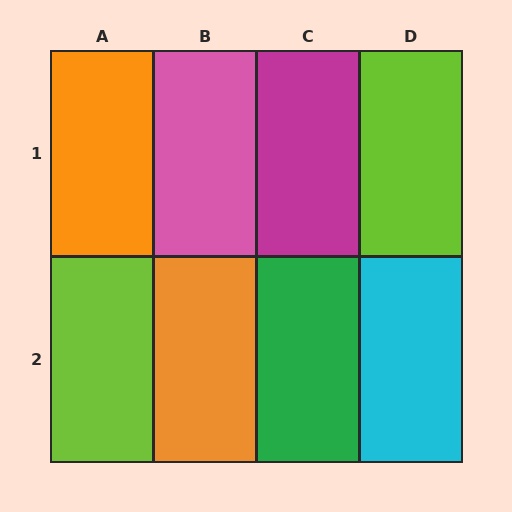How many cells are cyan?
1 cell is cyan.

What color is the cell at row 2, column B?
Orange.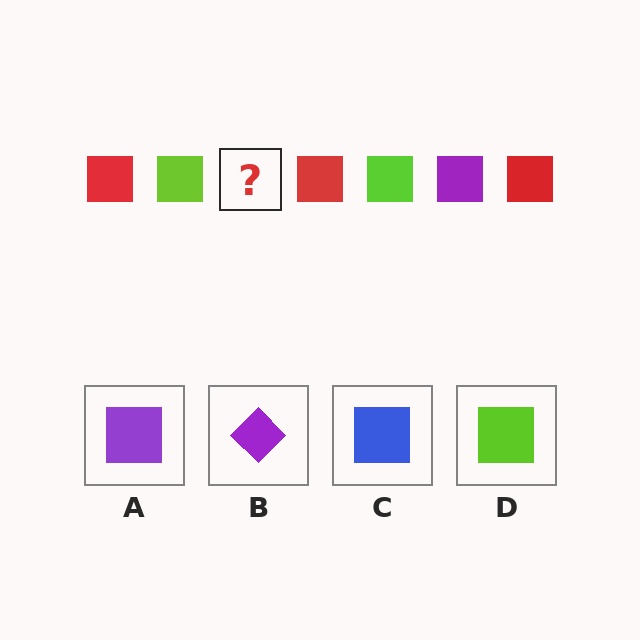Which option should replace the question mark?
Option A.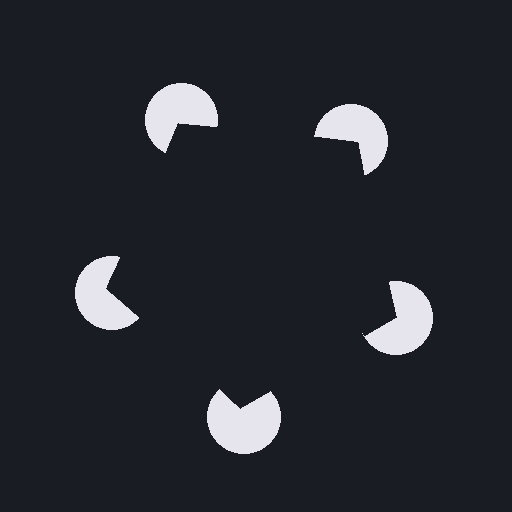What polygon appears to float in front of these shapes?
An illusory pentagon — its edges are inferred from the aligned wedge cuts in the pac-man discs, not physically drawn.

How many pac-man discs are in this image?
There are 5 — one at each vertex of the illusory pentagon.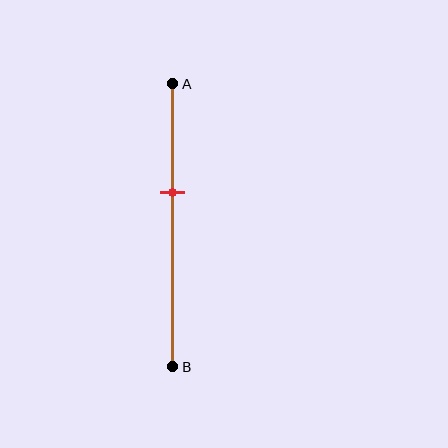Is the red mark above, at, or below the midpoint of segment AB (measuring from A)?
The red mark is above the midpoint of segment AB.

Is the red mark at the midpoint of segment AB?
No, the mark is at about 40% from A, not at the 50% midpoint.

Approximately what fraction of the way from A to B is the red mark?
The red mark is approximately 40% of the way from A to B.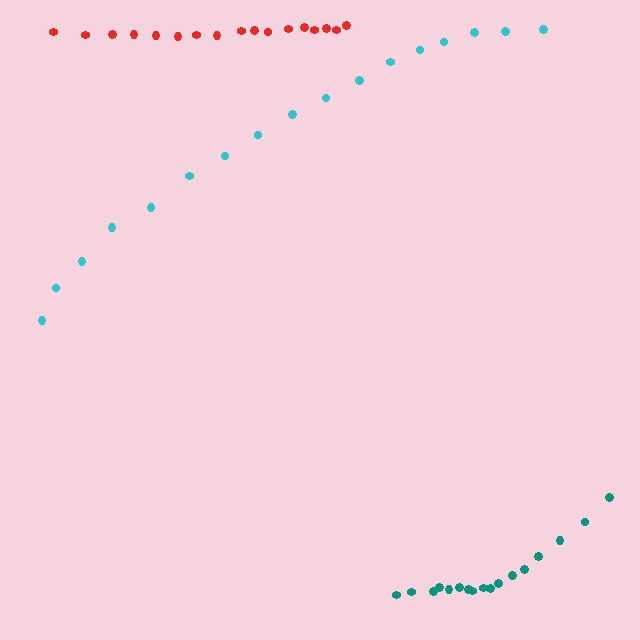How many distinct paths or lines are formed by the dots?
There are 3 distinct paths.